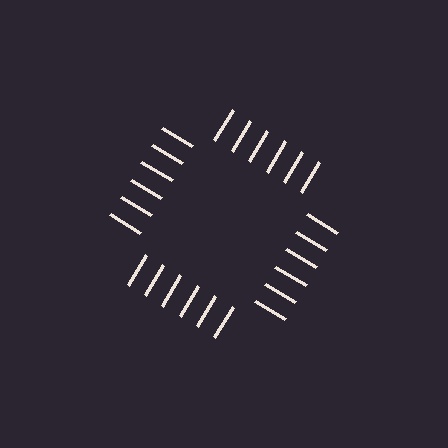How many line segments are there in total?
24 — 6 along each of the 4 edges.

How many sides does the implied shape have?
4 sides — the line-ends trace a square.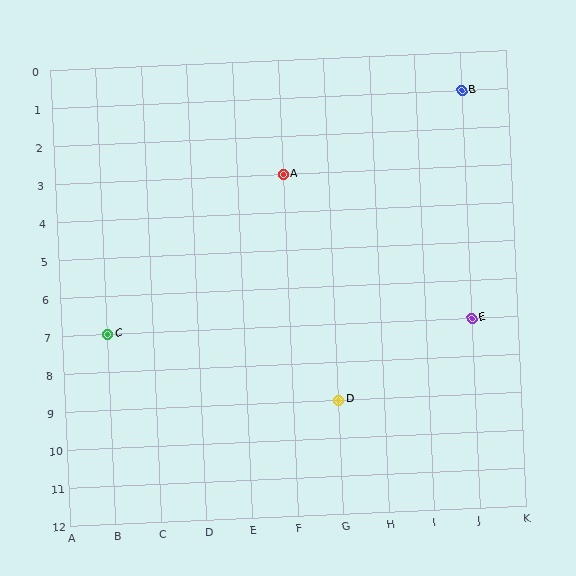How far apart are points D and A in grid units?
Points D and A are 1 column and 6 rows apart (about 6.1 grid units diagonally).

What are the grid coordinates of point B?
Point B is at grid coordinates (J, 1).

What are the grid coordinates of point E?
Point E is at grid coordinates (J, 7).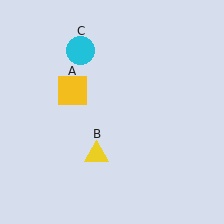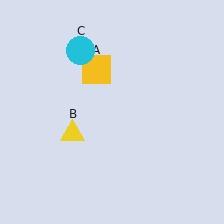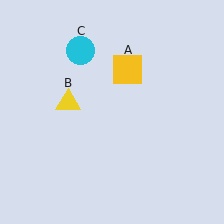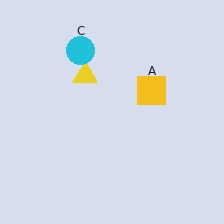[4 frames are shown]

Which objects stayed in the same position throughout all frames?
Cyan circle (object C) remained stationary.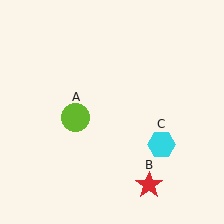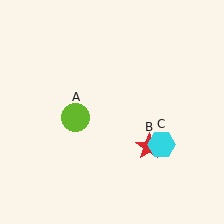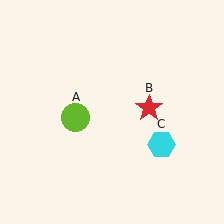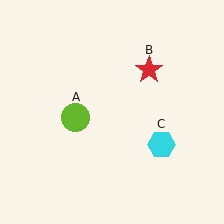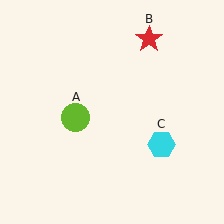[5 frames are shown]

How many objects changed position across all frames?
1 object changed position: red star (object B).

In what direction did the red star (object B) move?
The red star (object B) moved up.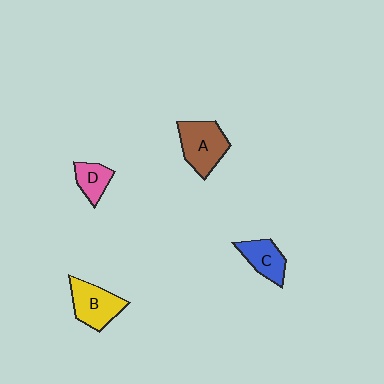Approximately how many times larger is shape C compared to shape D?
Approximately 1.2 times.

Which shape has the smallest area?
Shape D (pink).